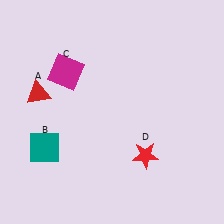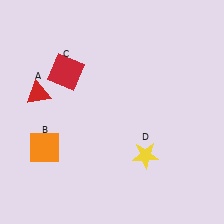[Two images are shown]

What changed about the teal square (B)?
In Image 1, B is teal. In Image 2, it changed to orange.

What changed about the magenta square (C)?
In Image 1, C is magenta. In Image 2, it changed to red.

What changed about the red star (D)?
In Image 1, D is red. In Image 2, it changed to yellow.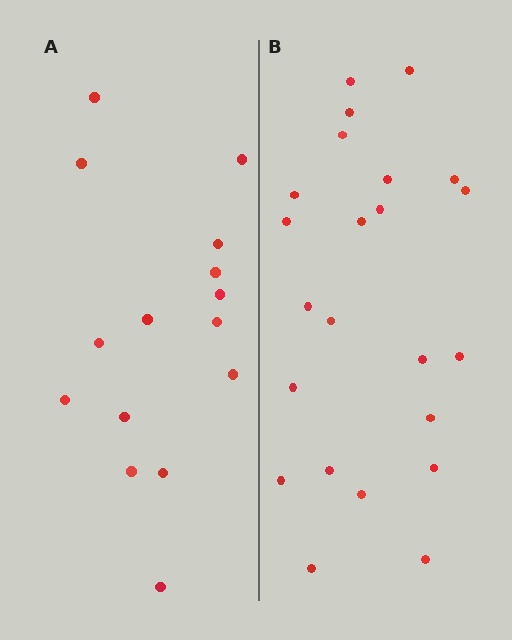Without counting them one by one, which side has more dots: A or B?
Region B (the right region) has more dots.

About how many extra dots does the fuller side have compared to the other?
Region B has roughly 8 or so more dots than region A.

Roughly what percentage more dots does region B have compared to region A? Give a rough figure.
About 55% more.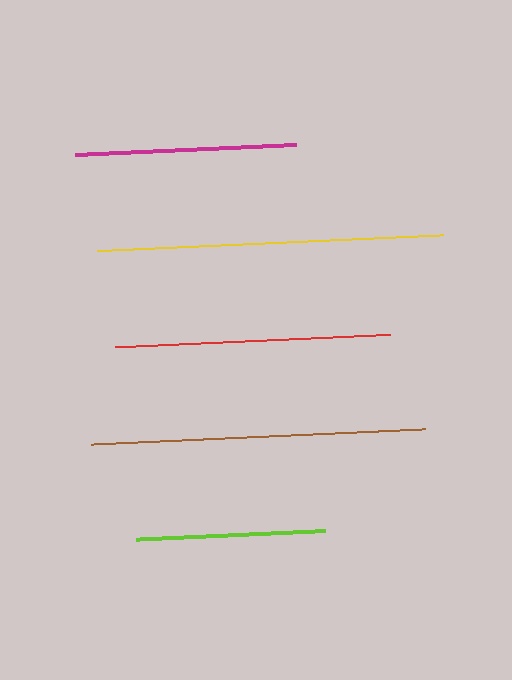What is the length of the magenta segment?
The magenta segment is approximately 221 pixels long.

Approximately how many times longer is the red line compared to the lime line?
The red line is approximately 1.5 times the length of the lime line.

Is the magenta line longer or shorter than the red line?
The red line is longer than the magenta line.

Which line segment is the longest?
The yellow line is the longest at approximately 347 pixels.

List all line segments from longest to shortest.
From longest to shortest: yellow, brown, red, magenta, lime.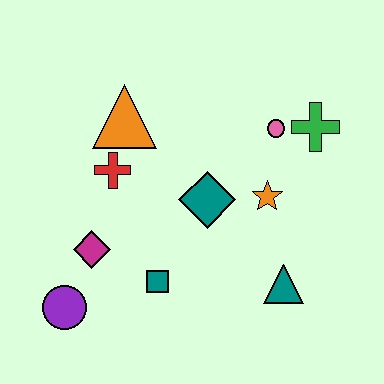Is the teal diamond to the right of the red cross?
Yes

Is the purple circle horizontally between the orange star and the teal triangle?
No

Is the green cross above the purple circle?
Yes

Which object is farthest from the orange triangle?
The teal triangle is farthest from the orange triangle.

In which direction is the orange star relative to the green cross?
The orange star is below the green cross.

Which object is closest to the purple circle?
The magenta diamond is closest to the purple circle.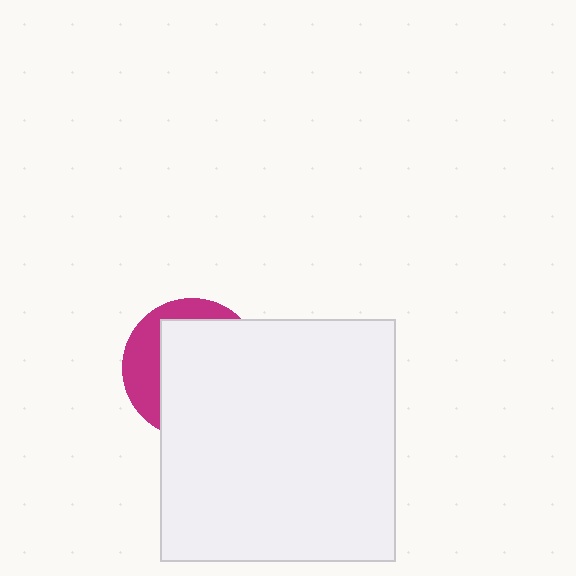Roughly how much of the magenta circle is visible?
A small part of it is visible (roughly 30%).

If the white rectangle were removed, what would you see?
You would see the complete magenta circle.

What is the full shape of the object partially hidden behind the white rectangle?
The partially hidden object is a magenta circle.